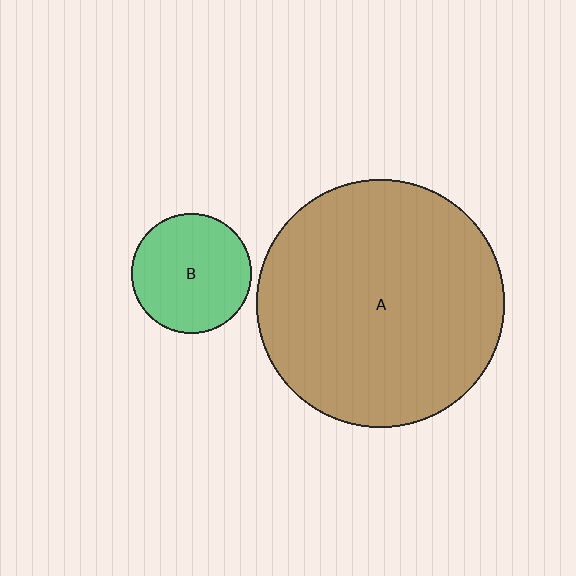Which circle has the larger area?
Circle A (brown).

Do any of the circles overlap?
No, none of the circles overlap.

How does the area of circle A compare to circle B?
Approximately 4.3 times.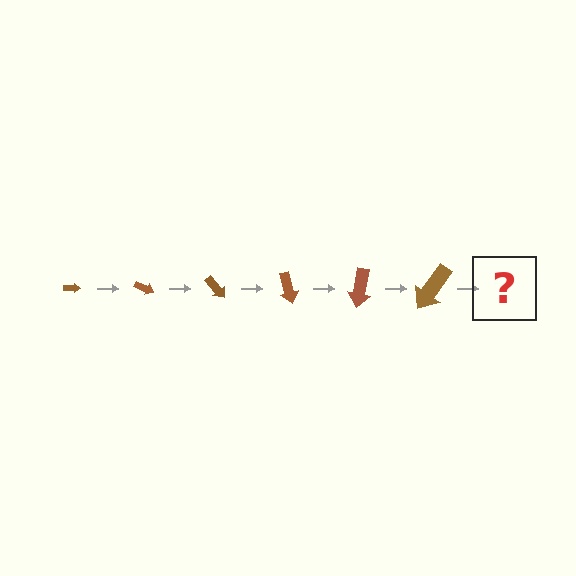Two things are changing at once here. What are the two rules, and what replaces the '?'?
The two rules are that the arrow grows larger each step and it rotates 25 degrees each step. The '?' should be an arrow, larger than the previous one and rotated 150 degrees from the start.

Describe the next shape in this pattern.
It should be an arrow, larger than the previous one and rotated 150 degrees from the start.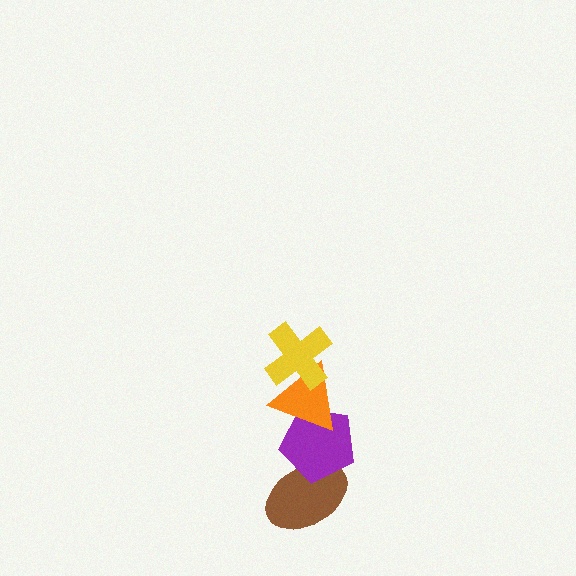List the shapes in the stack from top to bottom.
From top to bottom: the yellow cross, the orange triangle, the purple pentagon, the brown ellipse.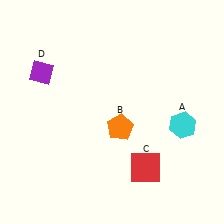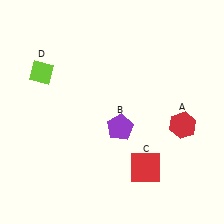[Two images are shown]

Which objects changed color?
A changed from cyan to red. B changed from orange to purple. D changed from purple to lime.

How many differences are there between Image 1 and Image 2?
There are 3 differences between the two images.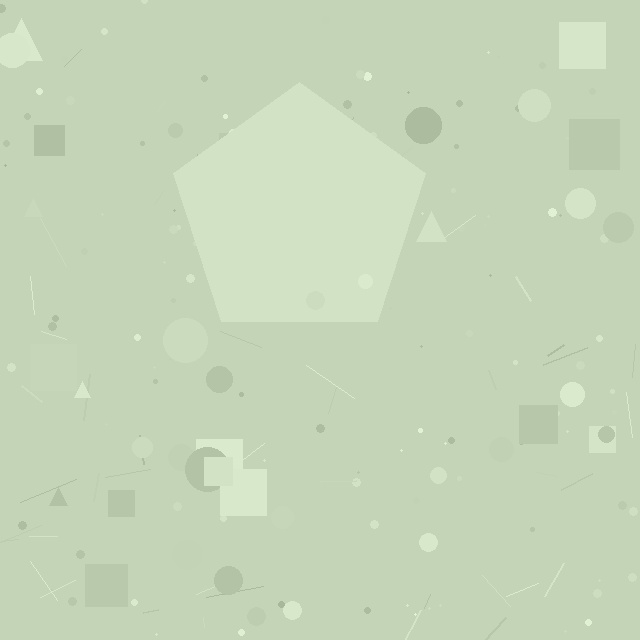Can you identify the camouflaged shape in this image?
The camouflaged shape is a pentagon.